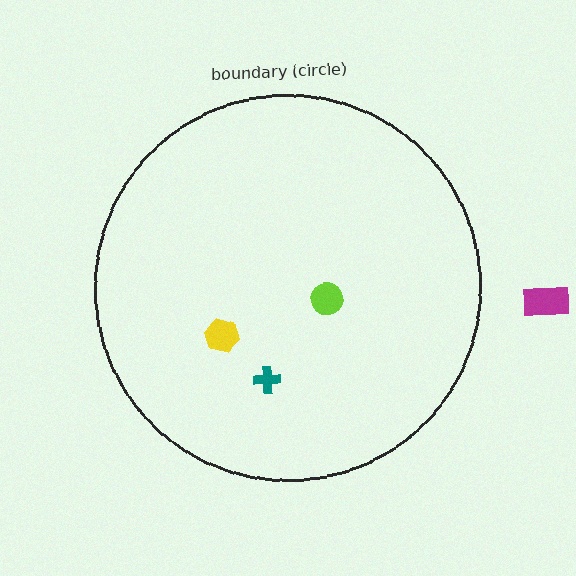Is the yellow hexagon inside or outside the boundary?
Inside.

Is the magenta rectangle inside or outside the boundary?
Outside.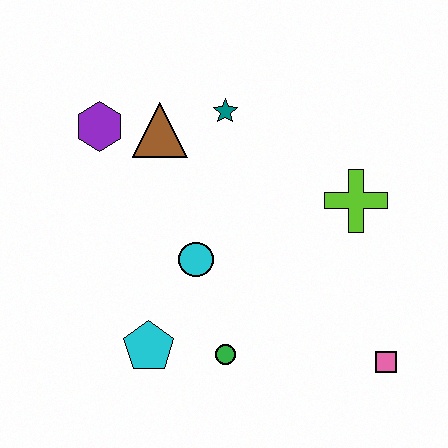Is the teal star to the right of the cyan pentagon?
Yes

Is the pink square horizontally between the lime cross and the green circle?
No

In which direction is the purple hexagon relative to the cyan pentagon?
The purple hexagon is above the cyan pentagon.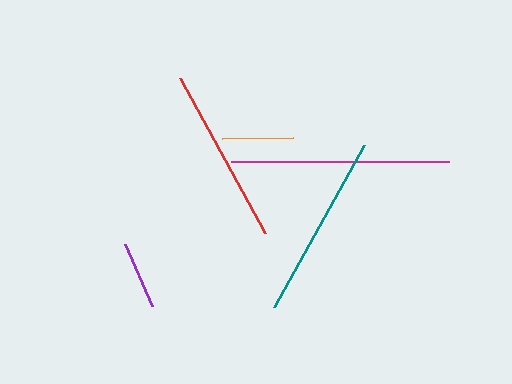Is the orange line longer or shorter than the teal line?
The teal line is longer than the orange line.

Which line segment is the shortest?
The purple line is the shortest at approximately 68 pixels.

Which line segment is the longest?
The magenta line is the longest at approximately 218 pixels.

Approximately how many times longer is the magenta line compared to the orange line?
The magenta line is approximately 3.1 times the length of the orange line.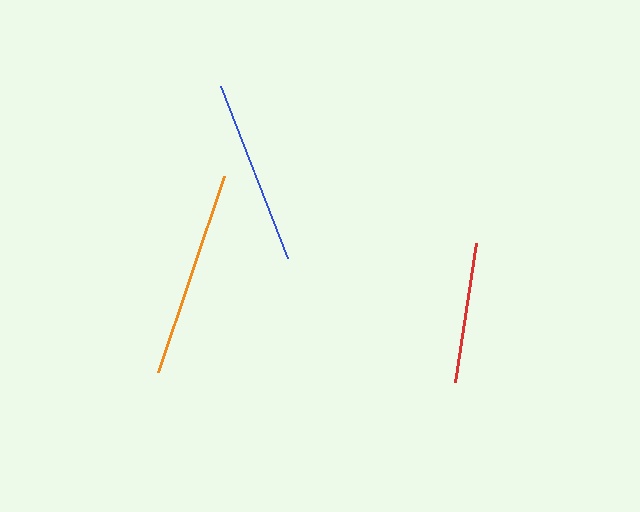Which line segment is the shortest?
The red line is the shortest at approximately 140 pixels.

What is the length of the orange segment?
The orange segment is approximately 206 pixels long.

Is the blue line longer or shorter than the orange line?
The orange line is longer than the blue line.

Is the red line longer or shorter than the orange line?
The orange line is longer than the red line.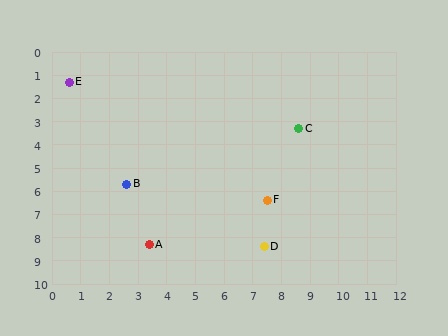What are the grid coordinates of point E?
Point E is at approximately (0.6, 1.3).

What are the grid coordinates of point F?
Point F is at approximately (7.5, 6.4).